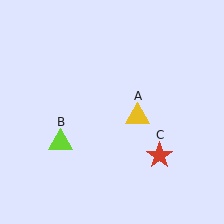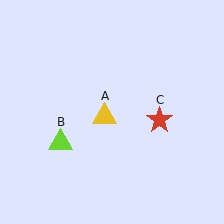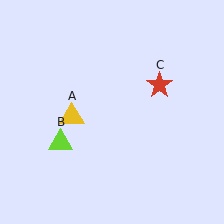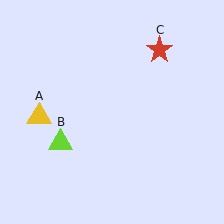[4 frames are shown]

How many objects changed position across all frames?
2 objects changed position: yellow triangle (object A), red star (object C).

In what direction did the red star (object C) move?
The red star (object C) moved up.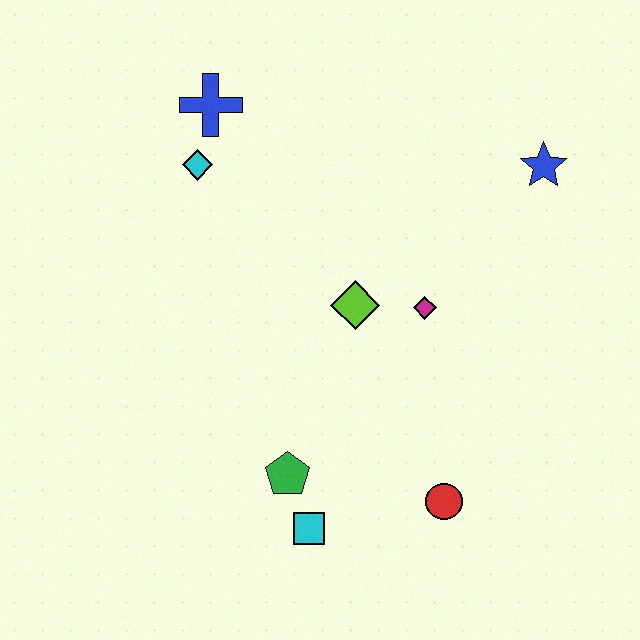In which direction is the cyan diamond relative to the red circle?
The cyan diamond is above the red circle.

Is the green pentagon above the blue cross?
No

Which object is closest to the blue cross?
The cyan diamond is closest to the blue cross.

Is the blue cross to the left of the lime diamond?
Yes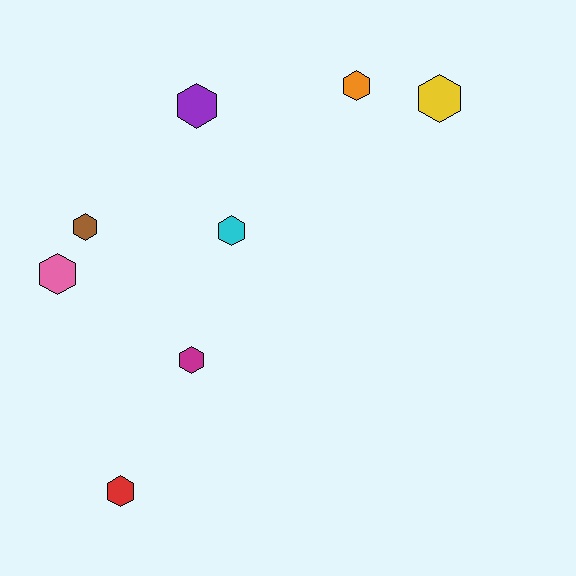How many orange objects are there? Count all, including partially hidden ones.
There is 1 orange object.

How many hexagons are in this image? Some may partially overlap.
There are 8 hexagons.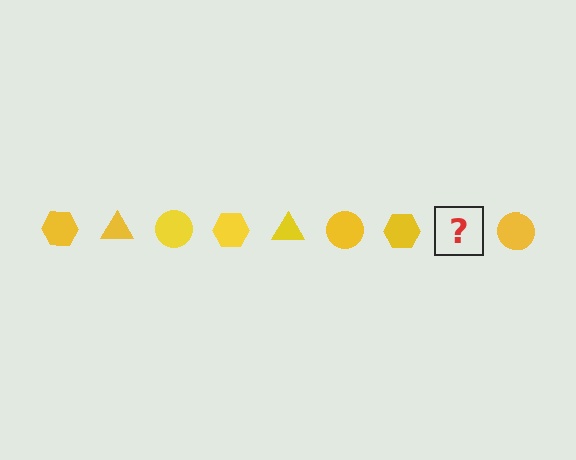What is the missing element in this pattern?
The missing element is a yellow triangle.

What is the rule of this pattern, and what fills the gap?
The rule is that the pattern cycles through hexagon, triangle, circle shapes in yellow. The gap should be filled with a yellow triangle.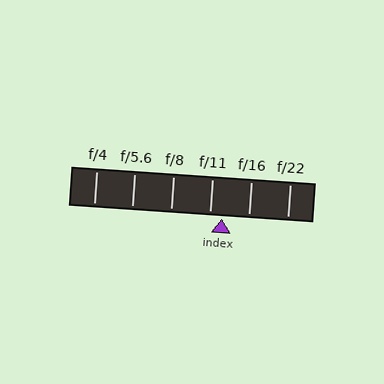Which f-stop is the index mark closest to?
The index mark is closest to f/11.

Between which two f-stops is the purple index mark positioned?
The index mark is between f/11 and f/16.